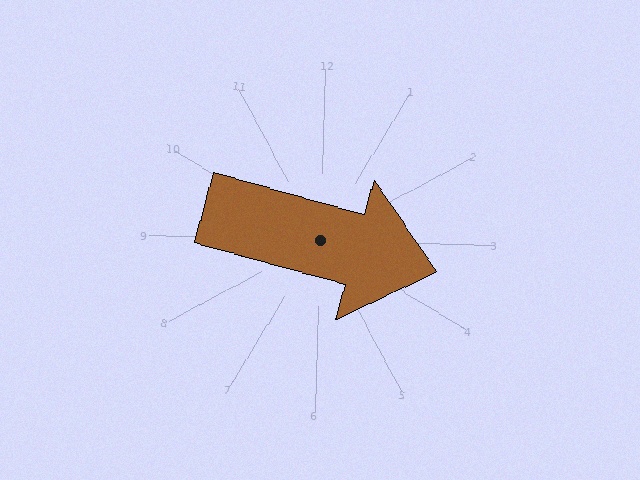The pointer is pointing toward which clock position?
Roughly 3 o'clock.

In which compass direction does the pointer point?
East.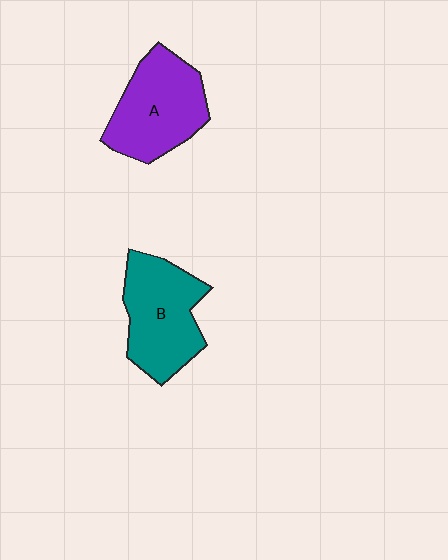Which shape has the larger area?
Shape B (teal).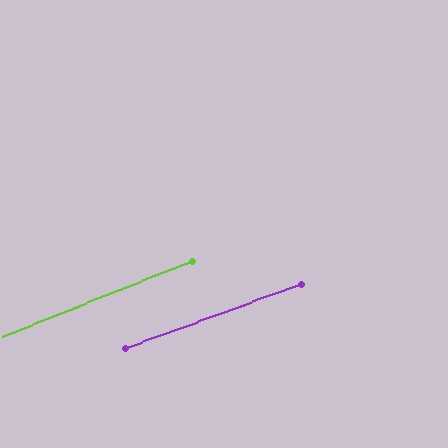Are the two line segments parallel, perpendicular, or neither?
Parallel — their directions differ by only 1.7°.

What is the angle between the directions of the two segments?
Approximately 2 degrees.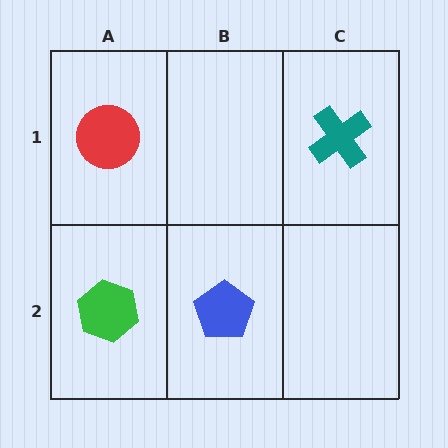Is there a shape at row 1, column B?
No, that cell is empty.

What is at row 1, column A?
A red circle.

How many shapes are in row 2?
2 shapes.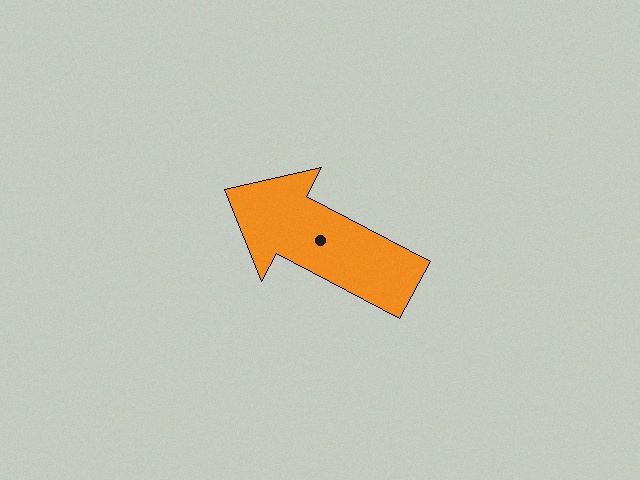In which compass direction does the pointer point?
Northwest.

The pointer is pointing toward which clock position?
Roughly 10 o'clock.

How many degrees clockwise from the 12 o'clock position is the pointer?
Approximately 298 degrees.